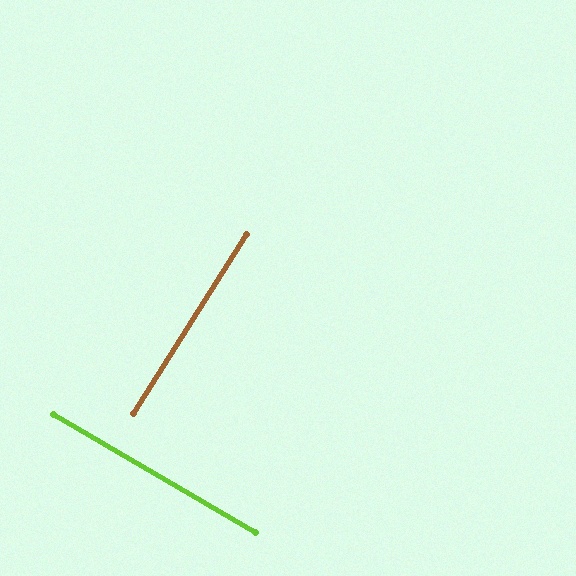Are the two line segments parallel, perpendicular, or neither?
Perpendicular — they meet at approximately 88°.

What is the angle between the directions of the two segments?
Approximately 88 degrees.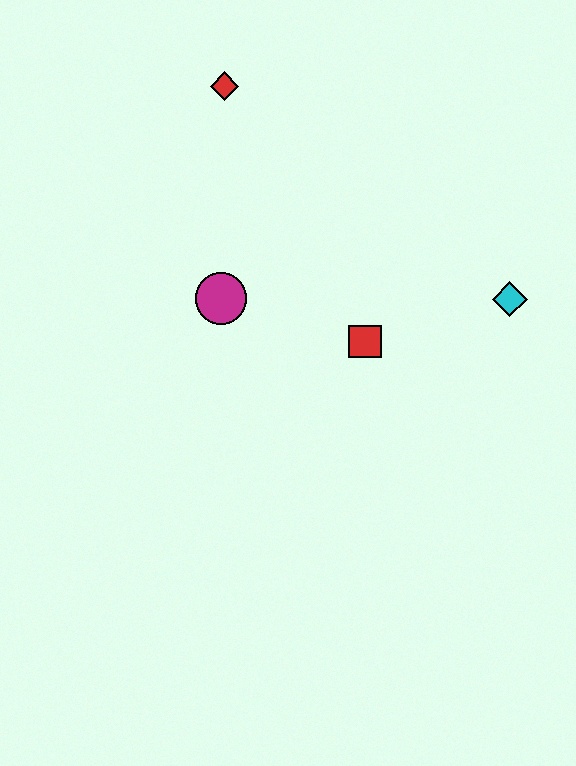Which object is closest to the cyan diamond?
The red square is closest to the cyan diamond.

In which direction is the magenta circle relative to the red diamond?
The magenta circle is below the red diamond.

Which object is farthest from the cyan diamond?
The red diamond is farthest from the cyan diamond.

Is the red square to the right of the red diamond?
Yes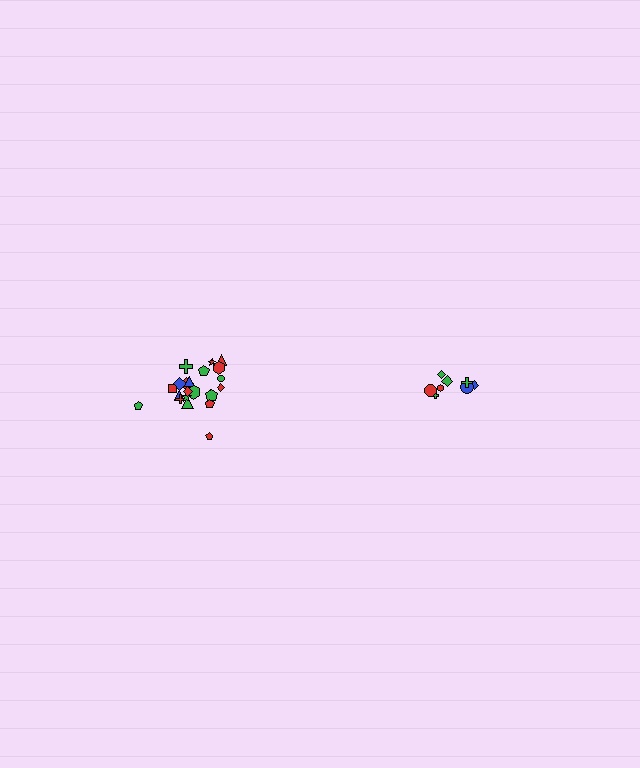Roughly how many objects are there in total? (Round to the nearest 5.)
Roughly 30 objects in total.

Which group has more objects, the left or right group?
The left group.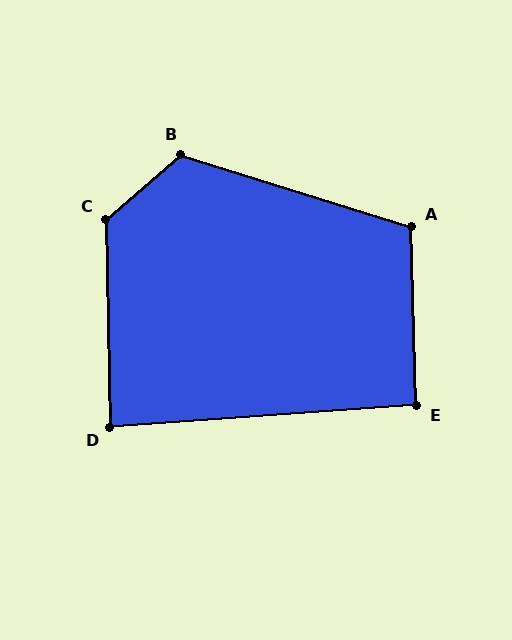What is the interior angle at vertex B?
Approximately 122 degrees (obtuse).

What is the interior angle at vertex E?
Approximately 93 degrees (approximately right).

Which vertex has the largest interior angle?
C, at approximately 129 degrees.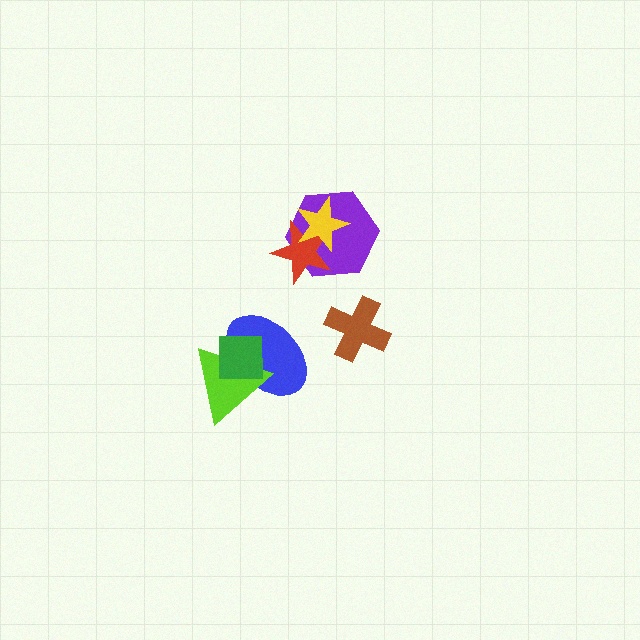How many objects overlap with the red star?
2 objects overlap with the red star.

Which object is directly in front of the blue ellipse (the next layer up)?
The lime triangle is directly in front of the blue ellipse.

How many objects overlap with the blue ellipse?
2 objects overlap with the blue ellipse.